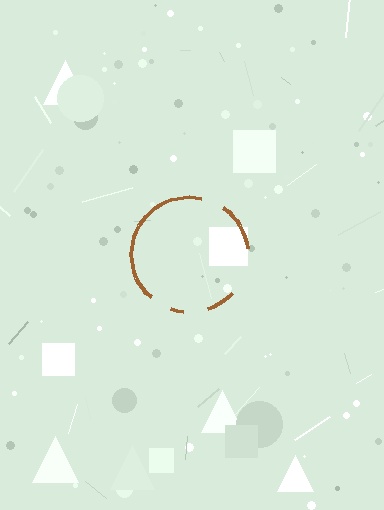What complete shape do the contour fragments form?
The contour fragments form a circle.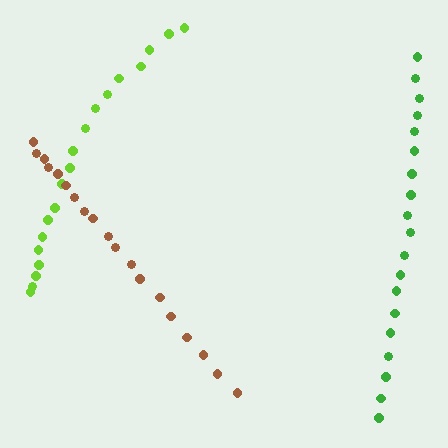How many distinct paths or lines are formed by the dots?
There are 3 distinct paths.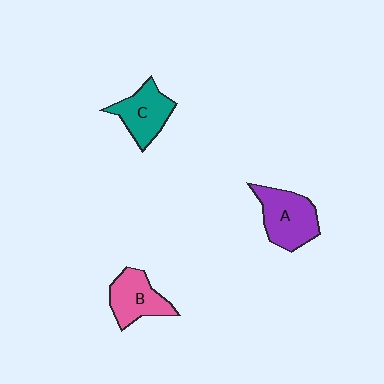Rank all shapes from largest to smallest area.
From largest to smallest: A (purple), C (teal), B (pink).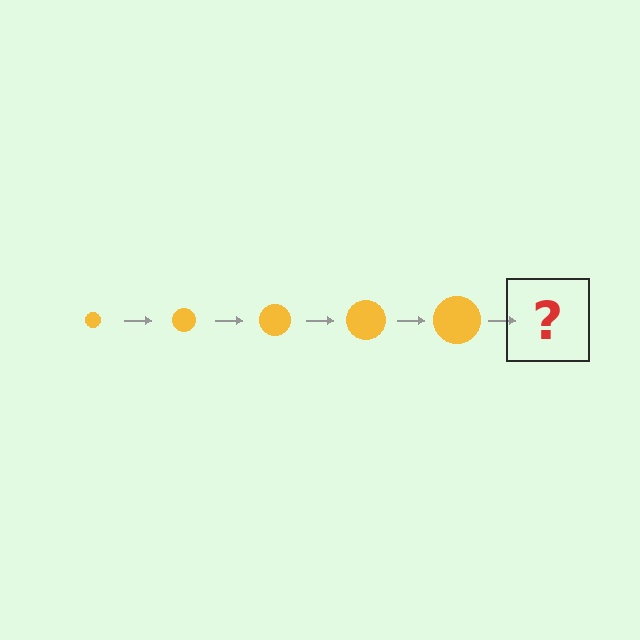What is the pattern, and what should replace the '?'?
The pattern is that the circle gets progressively larger each step. The '?' should be a yellow circle, larger than the previous one.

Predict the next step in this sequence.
The next step is a yellow circle, larger than the previous one.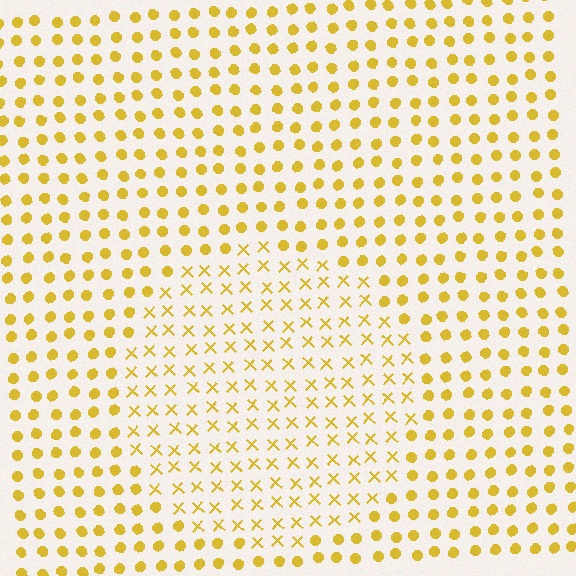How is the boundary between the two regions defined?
The boundary is defined by a change in element shape: X marks inside vs. circles outside. All elements share the same color and spacing.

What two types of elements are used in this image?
The image uses X marks inside the circle region and circles outside it.